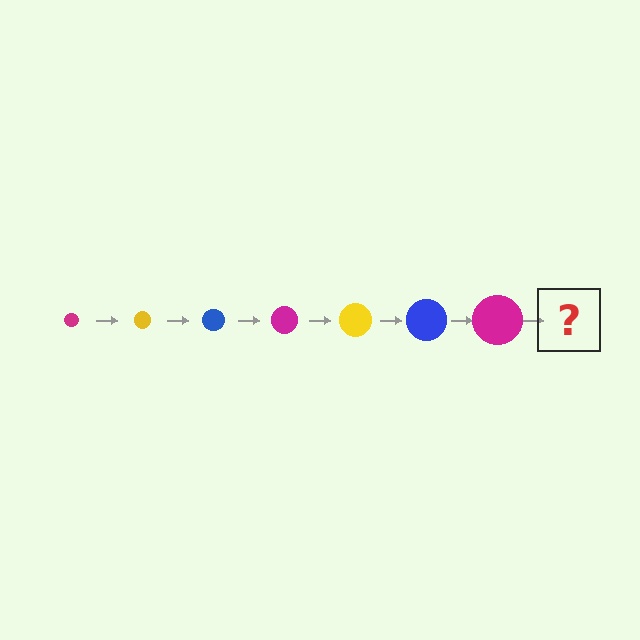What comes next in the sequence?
The next element should be a yellow circle, larger than the previous one.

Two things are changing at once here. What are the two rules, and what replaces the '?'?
The two rules are that the circle grows larger each step and the color cycles through magenta, yellow, and blue. The '?' should be a yellow circle, larger than the previous one.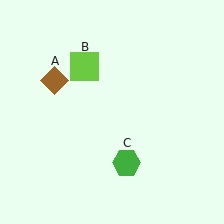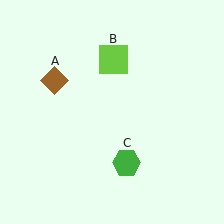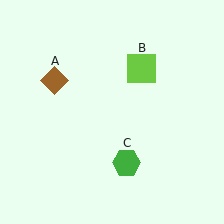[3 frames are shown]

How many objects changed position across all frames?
1 object changed position: lime square (object B).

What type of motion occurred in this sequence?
The lime square (object B) rotated clockwise around the center of the scene.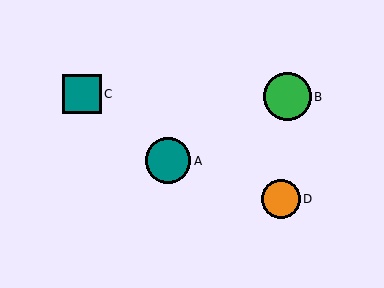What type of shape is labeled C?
Shape C is a teal square.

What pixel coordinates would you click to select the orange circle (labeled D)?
Click at (281, 199) to select the orange circle D.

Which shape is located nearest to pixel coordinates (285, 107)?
The green circle (labeled B) at (287, 97) is nearest to that location.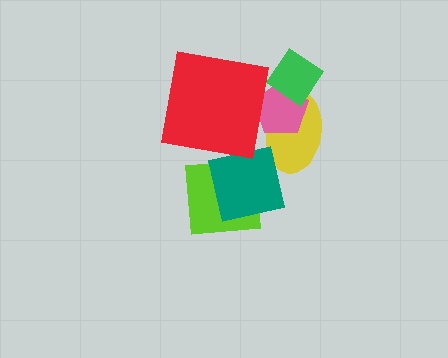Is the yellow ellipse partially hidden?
Yes, it is partially covered by another shape.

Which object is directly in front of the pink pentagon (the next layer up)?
The green diamond is directly in front of the pink pentagon.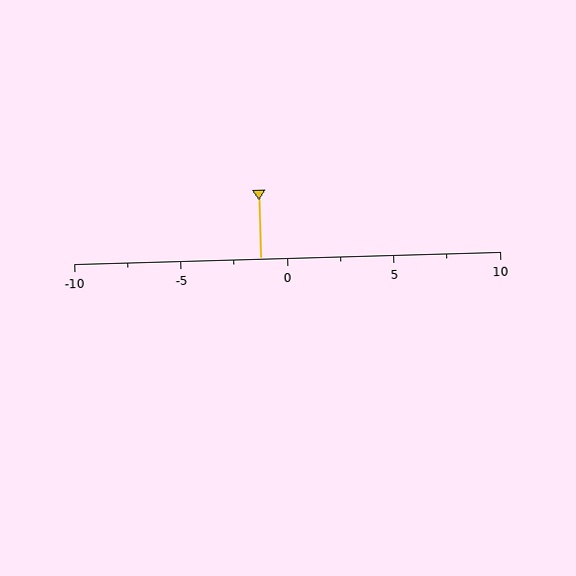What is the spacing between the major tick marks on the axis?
The major ticks are spaced 5 apart.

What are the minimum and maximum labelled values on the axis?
The axis runs from -10 to 10.